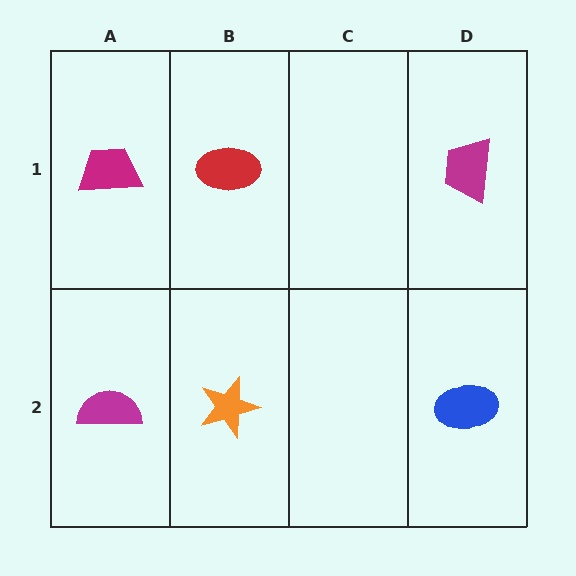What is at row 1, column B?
A red ellipse.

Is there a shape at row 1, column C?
No, that cell is empty.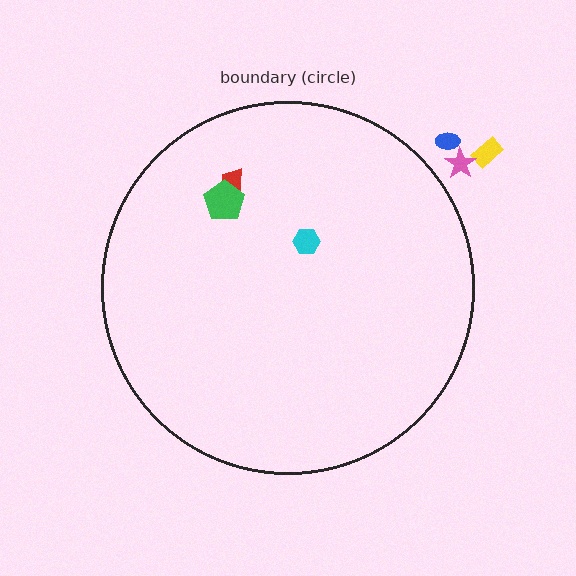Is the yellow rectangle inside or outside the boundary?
Outside.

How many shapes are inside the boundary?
3 inside, 3 outside.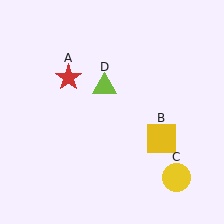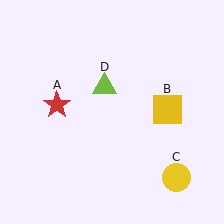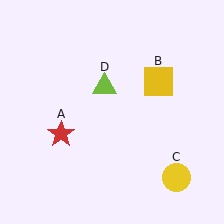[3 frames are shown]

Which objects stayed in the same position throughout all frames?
Yellow circle (object C) and lime triangle (object D) remained stationary.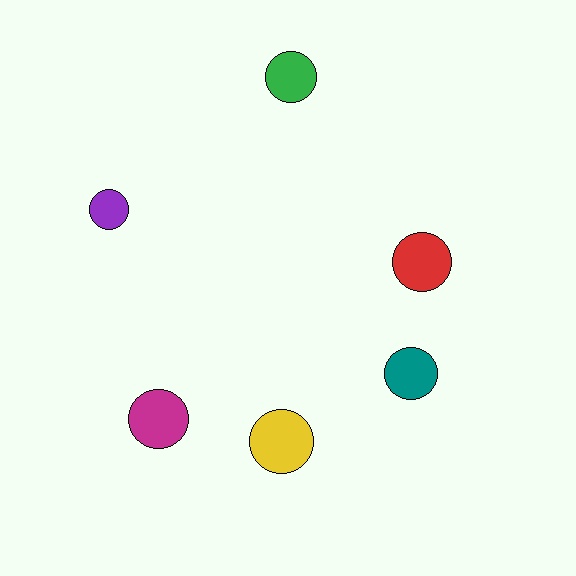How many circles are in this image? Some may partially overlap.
There are 6 circles.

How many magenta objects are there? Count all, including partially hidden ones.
There is 1 magenta object.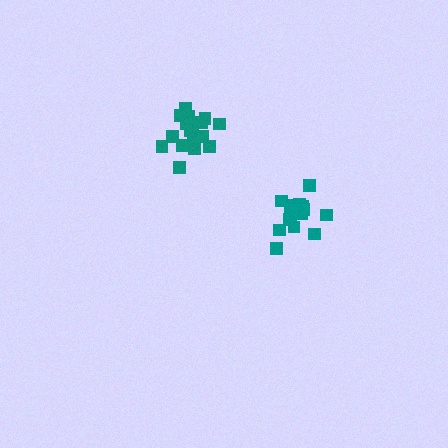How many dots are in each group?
Group 1: 18 dots, Group 2: 17 dots (35 total).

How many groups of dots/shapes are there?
There are 2 groups.